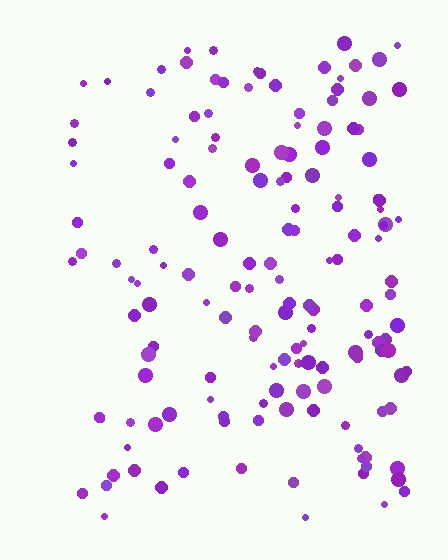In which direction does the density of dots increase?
From left to right, with the right side densest.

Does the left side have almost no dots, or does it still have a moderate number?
Still a moderate number, just noticeably fewer than the right.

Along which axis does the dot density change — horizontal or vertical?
Horizontal.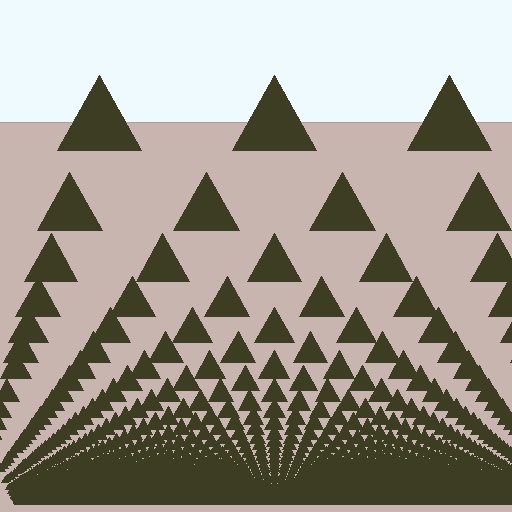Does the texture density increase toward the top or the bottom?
Density increases toward the bottom.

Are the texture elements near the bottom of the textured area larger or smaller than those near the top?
Smaller. The gradient is inverted — elements near the bottom are smaller and denser.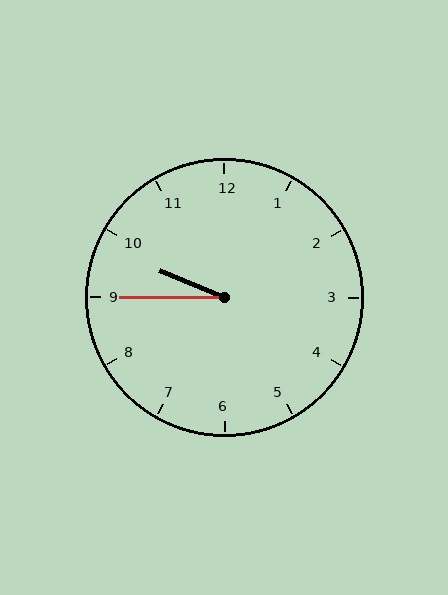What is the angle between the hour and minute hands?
Approximately 22 degrees.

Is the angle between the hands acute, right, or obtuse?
It is acute.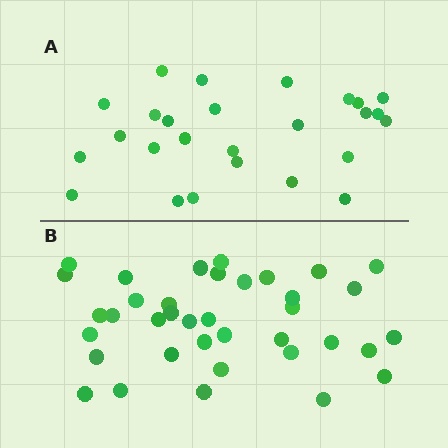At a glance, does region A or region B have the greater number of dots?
Region B (the bottom region) has more dots.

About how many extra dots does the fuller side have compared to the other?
Region B has roughly 12 or so more dots than region A.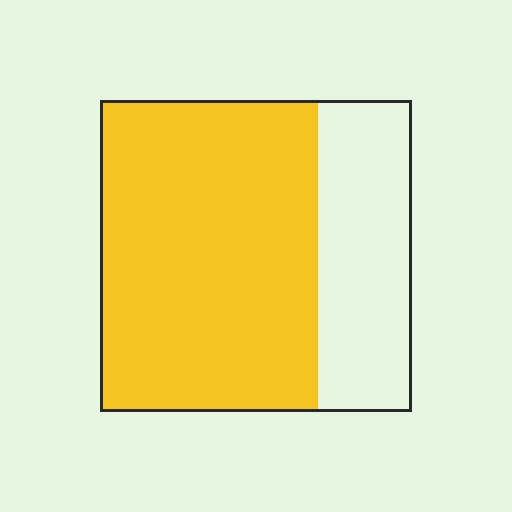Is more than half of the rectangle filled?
Yes.